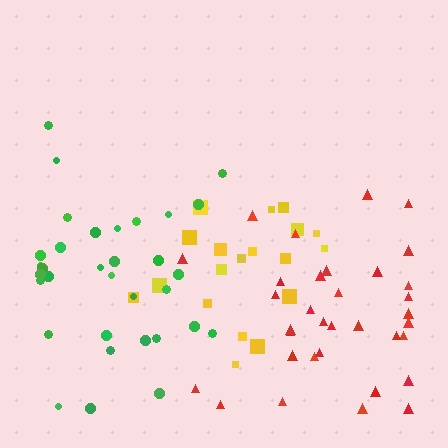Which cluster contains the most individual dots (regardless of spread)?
Red (34).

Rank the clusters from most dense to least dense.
red, yellow, green.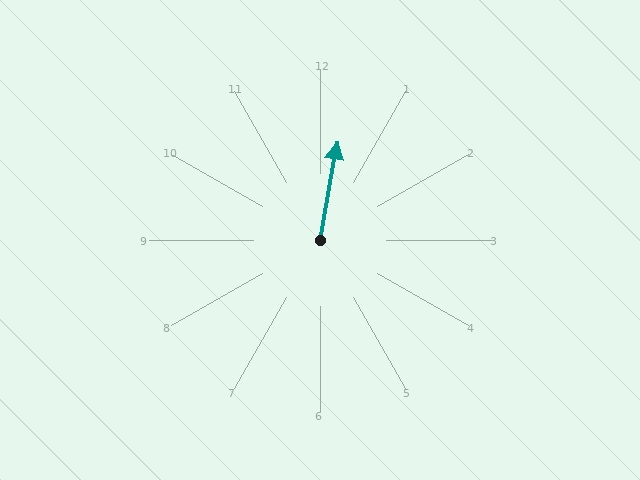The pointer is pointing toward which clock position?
Roughly 12 o'clock.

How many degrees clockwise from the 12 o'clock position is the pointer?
Approximately 10 degrees.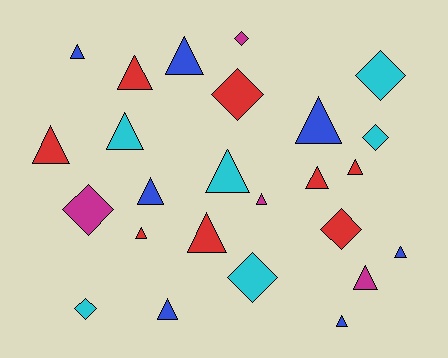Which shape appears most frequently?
Triangle, with 17 objects.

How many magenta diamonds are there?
There are 2 magenta diamonds.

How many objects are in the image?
There are 25 objects.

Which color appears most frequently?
Red, with 8 objects.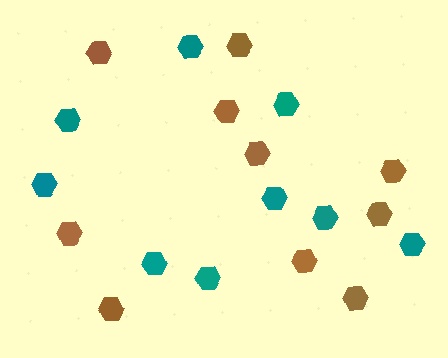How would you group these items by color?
There are 2 groups: one group of teal hexagons (9) and one group of brown hexagons (10).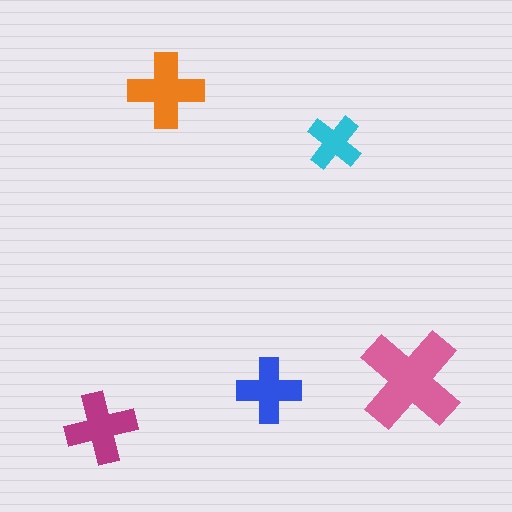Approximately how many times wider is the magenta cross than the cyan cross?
About 1.5 times wider.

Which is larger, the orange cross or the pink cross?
The pink one.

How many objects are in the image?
There are 5 objects in the image.